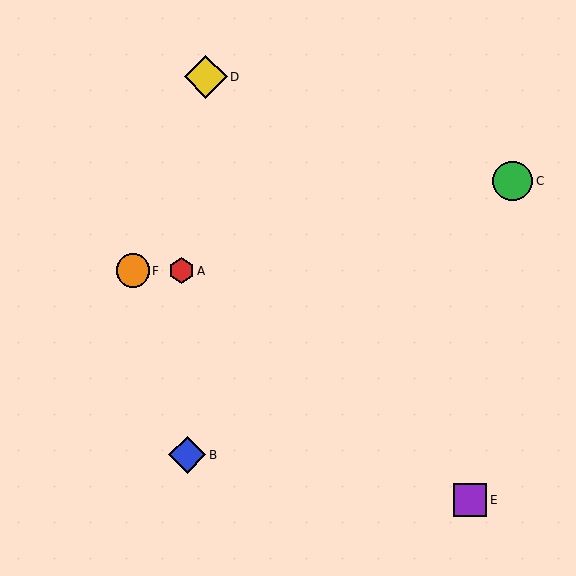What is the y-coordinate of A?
Object A is at y≈271.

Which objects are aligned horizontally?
Objects A, F are aligned horizontally.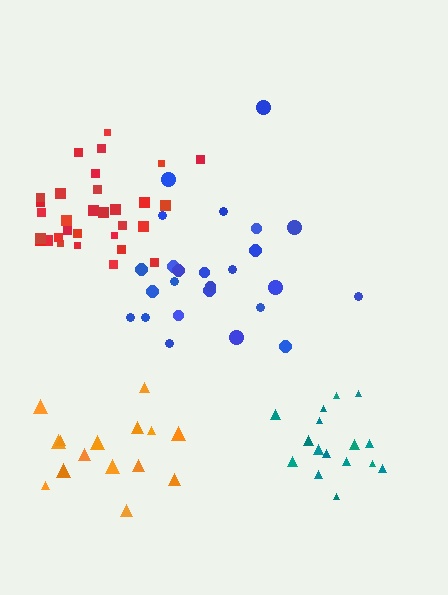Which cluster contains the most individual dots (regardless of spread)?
Red (32).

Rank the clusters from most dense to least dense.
red, teal, orange, blue.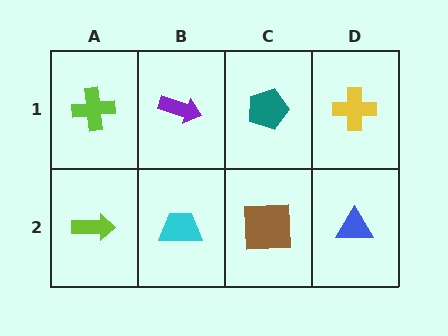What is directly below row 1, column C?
A brown square.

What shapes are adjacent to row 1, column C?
A brown square (row 2, column C), a purple arrow (row 1, column B), a yellow cross (row 1, column D).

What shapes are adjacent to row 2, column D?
A yellow cross (row 1, column D), a brown square (row 2, column C).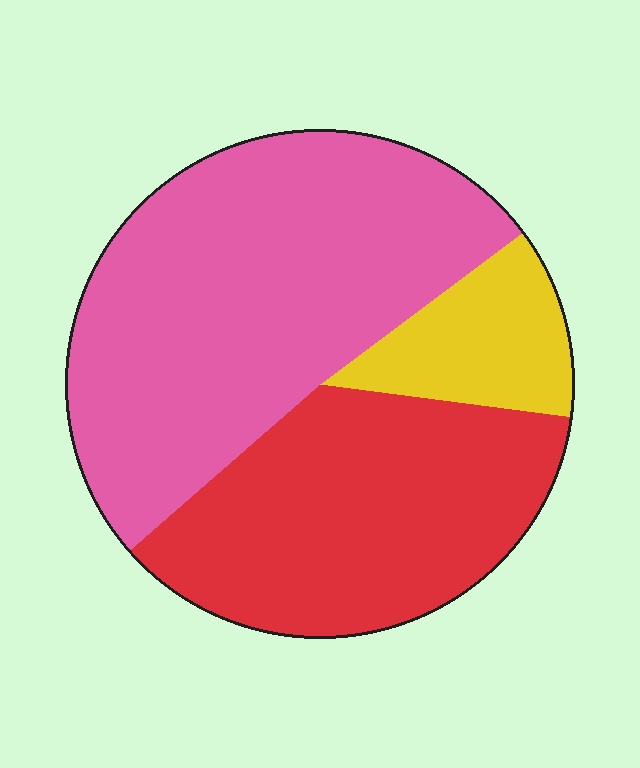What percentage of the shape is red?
Red takes up about three eighths (3/8) of the shape.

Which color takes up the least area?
Yellow, at roughly 10%.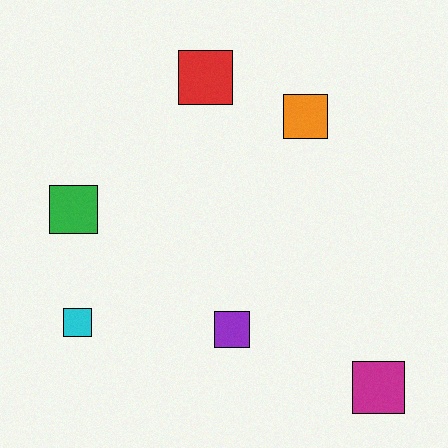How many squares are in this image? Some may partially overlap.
There are 6 squares.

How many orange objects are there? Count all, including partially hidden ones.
There is 1 orange object.